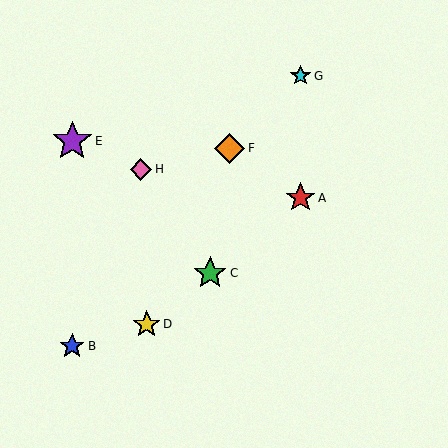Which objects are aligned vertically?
Objects A, G are aligned vertically.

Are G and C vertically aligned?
No, G is at x≈300 and C is at x≈210.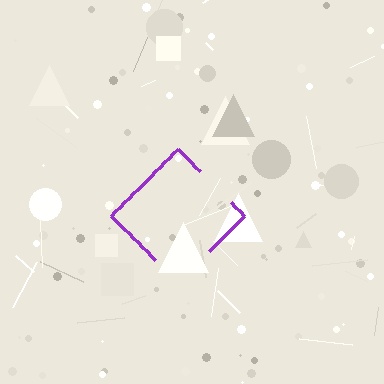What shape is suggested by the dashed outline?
The dashed outline suggests a diamond.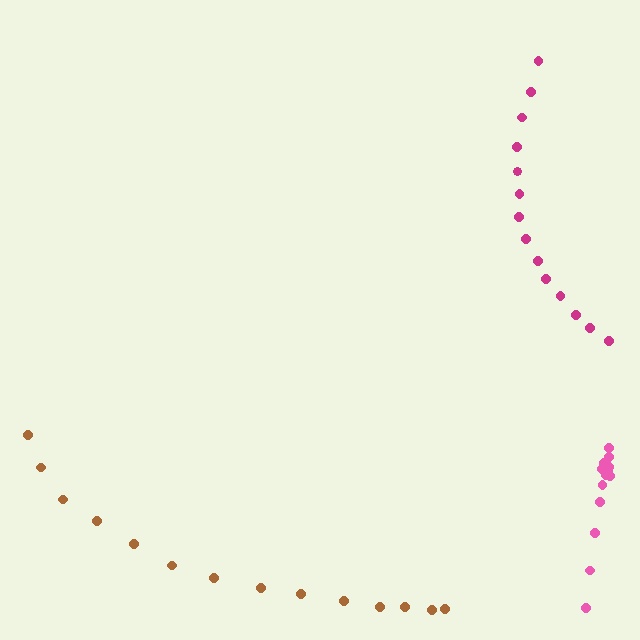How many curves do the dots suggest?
There are 3 distinct paths.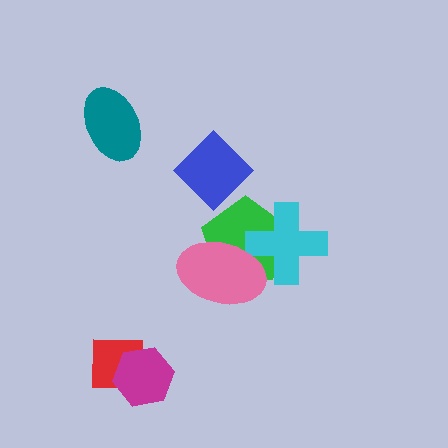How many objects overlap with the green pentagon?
2 objects overlap with the green pentagon.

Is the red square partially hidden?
Yes, it is partially covered by another shape.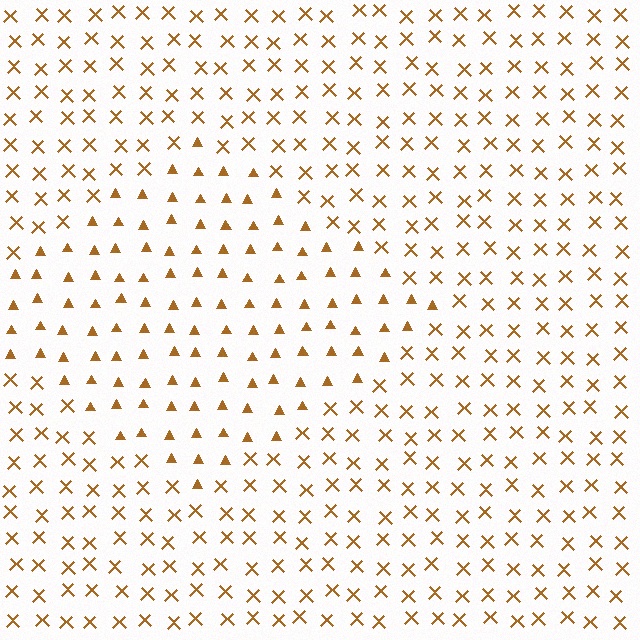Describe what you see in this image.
The image is filled with small brown elements arranged in a uniform grid. A diamond-shaped region contains triangles, while the surrounding area contains X marks. The boundary is defined purely by the change in element shape.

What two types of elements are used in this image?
The image uses triangles inside the diamond region and X marks outside it.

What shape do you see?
I see a diamond.